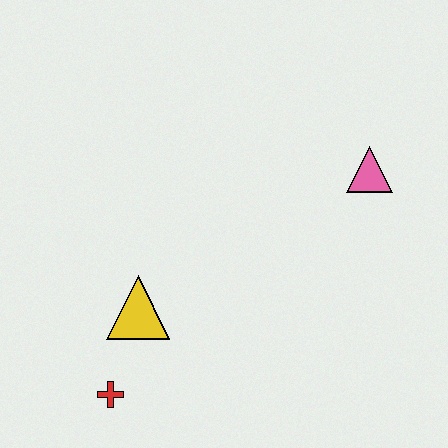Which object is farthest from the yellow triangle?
The pink triangle is farthest from the yellow triangle.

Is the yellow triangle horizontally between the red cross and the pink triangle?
Yes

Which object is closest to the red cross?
The yellow triangle is closest to the red cross.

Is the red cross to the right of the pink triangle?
No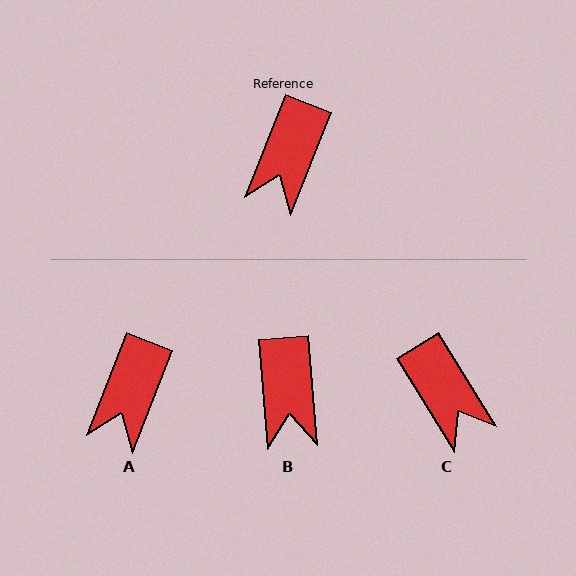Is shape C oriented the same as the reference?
No, it is off by about 53 degrees.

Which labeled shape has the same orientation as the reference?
A.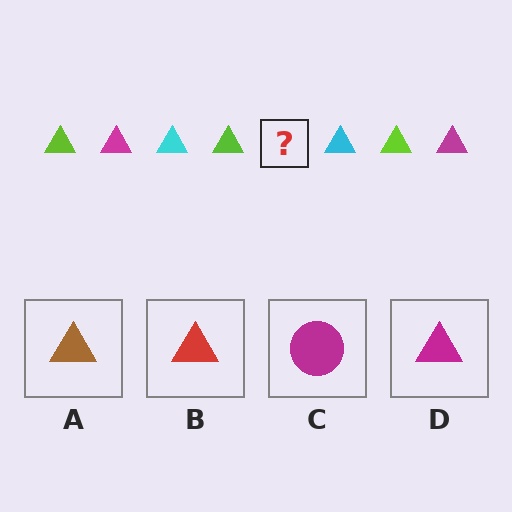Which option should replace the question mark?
Option D.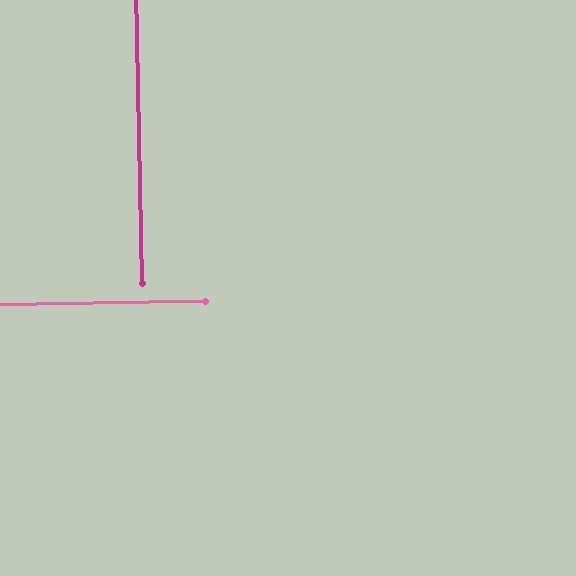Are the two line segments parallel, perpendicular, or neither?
Perpendicular — they meet at approximately 90°.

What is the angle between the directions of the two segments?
Approximately 90 degrees.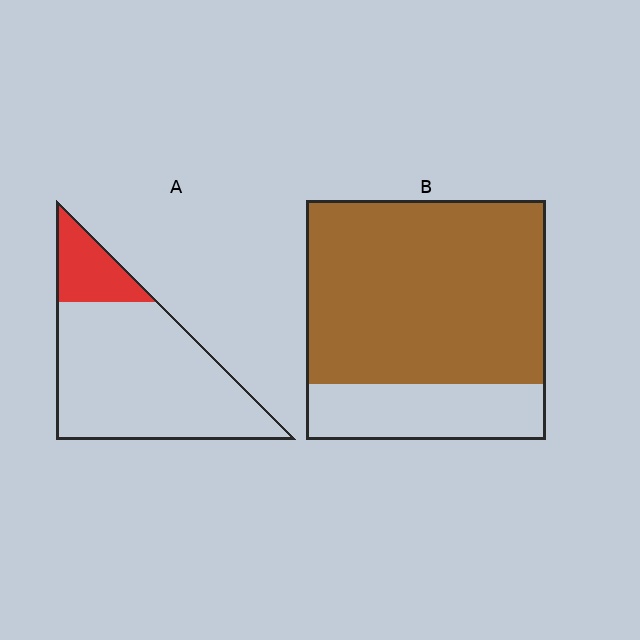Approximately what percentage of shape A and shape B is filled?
A is approximately 20% and B is approximately 75%.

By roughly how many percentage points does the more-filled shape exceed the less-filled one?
By roughly 60 percentage points (B over A).